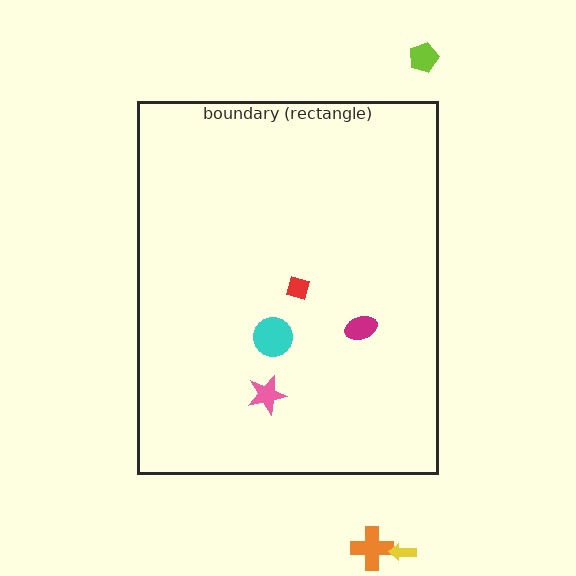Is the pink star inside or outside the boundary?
Inside.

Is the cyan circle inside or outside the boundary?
Inside.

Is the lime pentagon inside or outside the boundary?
Outside.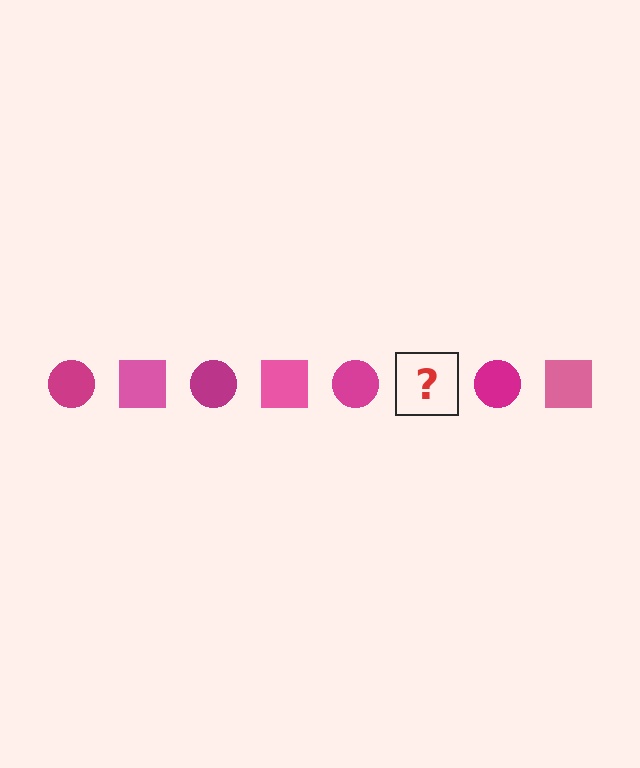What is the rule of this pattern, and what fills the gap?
The rule is that the pattern alternates between magenta circle and pink square. The gap should be filled with a pink square.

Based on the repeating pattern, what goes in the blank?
The blank should be a pink square.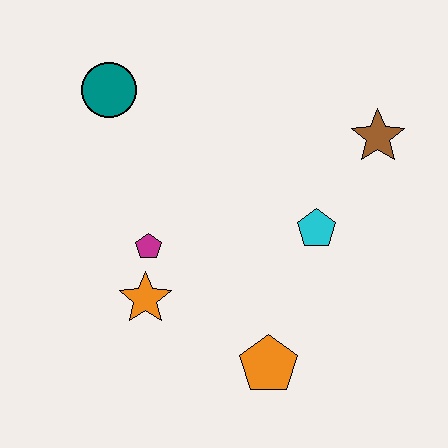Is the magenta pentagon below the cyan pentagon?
Yes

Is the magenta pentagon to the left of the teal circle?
No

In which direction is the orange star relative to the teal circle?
The orange star is below the teal circle.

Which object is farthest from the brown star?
The orange star is farthest from the brown star.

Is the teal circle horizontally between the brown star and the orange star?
No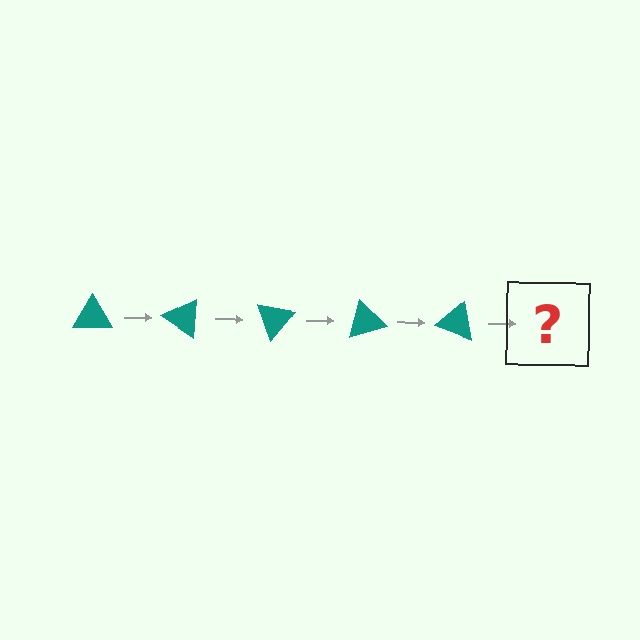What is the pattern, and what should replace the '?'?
The pattern is that the triangle rotates 35 degrees each step. The '?' should be a teal triangle rotated 175 degrees.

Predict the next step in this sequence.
The next step is a teal triangle rotated 175 degrees.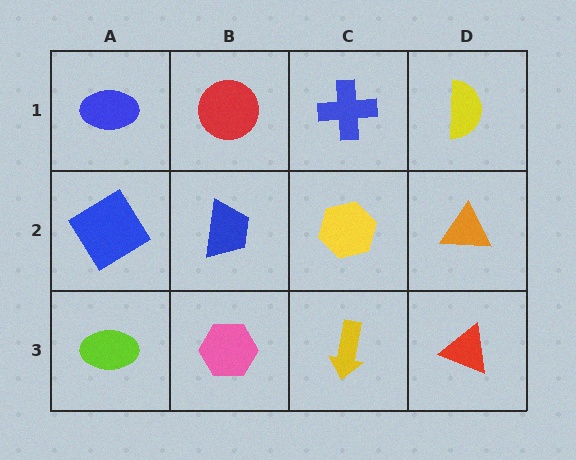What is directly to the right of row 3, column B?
A yellow arrow.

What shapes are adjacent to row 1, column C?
A yellow hexagon (row 2, column C), a red circle (row 1, column B), a yellow semicircle (row 1, column D).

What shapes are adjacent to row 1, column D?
An orange triangle (row 2, column D), a blue cross (row 1, column C).